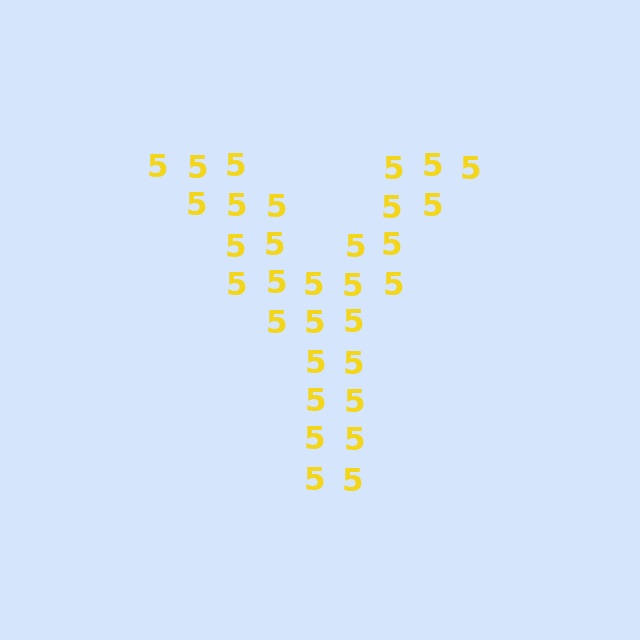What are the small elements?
The small elements are digit 5's.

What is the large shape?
The large shape is the letter Y.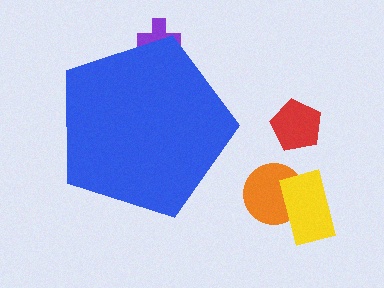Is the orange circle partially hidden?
No, the orange circle is fully visible.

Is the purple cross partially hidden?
Yes, the purple cross is partially hidden behind the blue pentagon.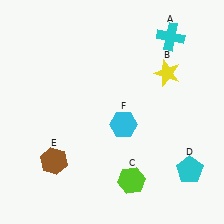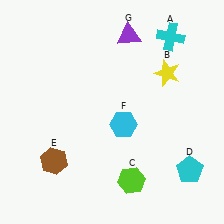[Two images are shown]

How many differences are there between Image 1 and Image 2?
There is 1 difference between the two images.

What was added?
A purple triangle (G) was added in Image 2.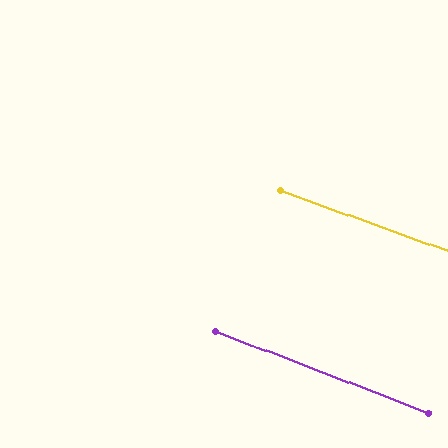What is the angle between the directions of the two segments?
Approximately 1 degree.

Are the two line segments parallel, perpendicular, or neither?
Parallel — their directions differ by only 1.0°.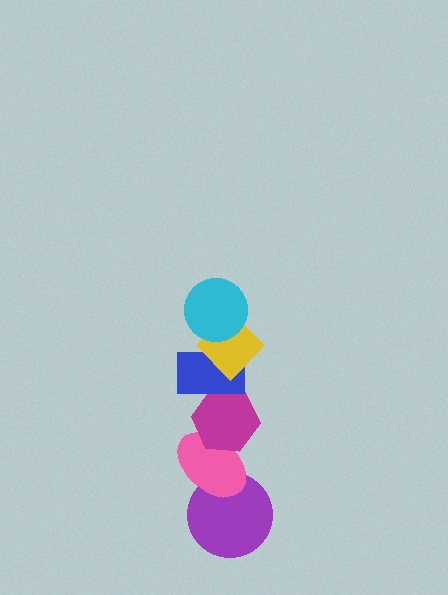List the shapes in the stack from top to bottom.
From top to bottom: the cyan circle, the yellow diamond, the blue rectangle, the magenta hexagon, the pink ellipse, the purple circle.